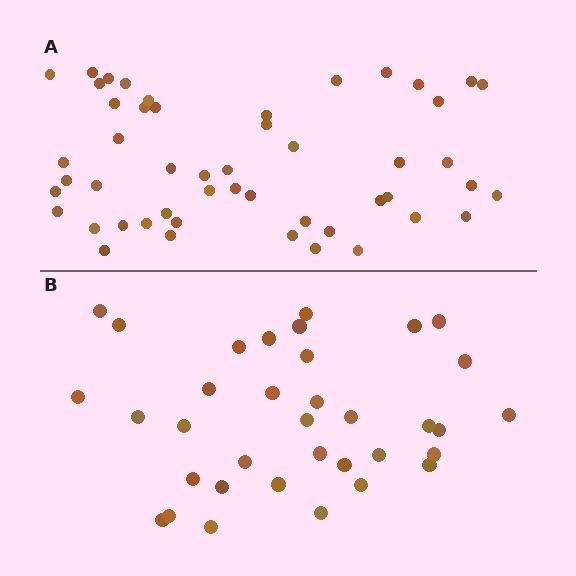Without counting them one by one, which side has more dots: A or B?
Region A (the top region) has more dots.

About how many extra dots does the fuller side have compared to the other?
Region A has approximately 15 more dots than region B.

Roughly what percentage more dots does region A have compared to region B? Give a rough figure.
About 45% more.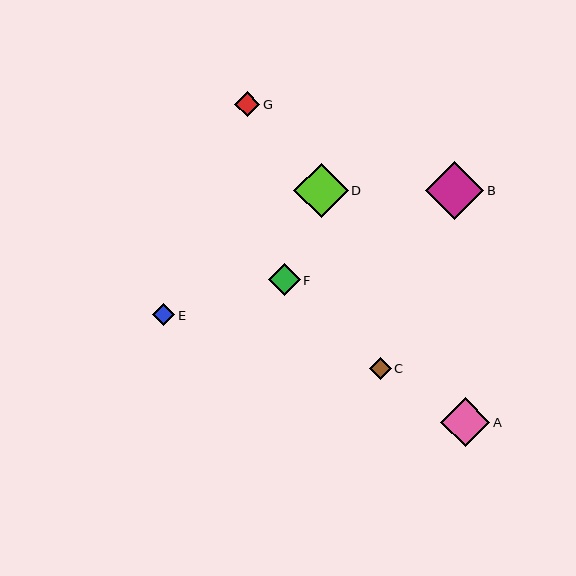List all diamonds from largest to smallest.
From largest to smallest: B, D, A, F, G, E, C.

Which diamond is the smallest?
Diamond C is the smallest with a size of approximately 22 pixels.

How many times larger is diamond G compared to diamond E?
Diamond G is approximately 1.1 times the size of diamond E.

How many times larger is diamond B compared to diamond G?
Diamond B is approximately 2.4 times the size of diamond G.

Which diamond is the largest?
Diamond B is the largest with a size of approximately 59 pixels.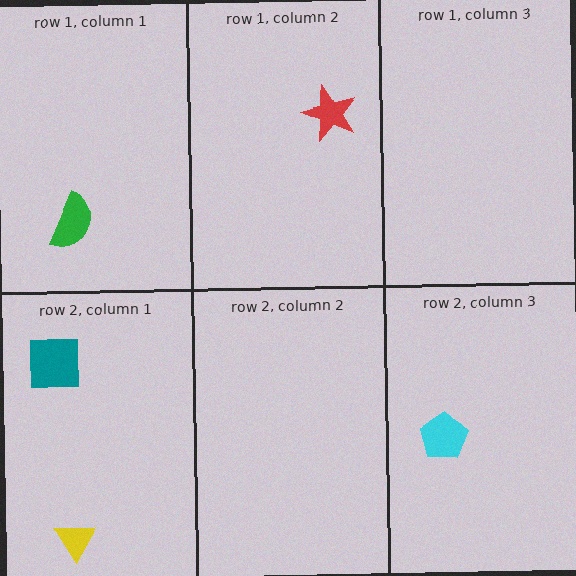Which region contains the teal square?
The row 2, column 1 region.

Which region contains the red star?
The row 1, column 2 region.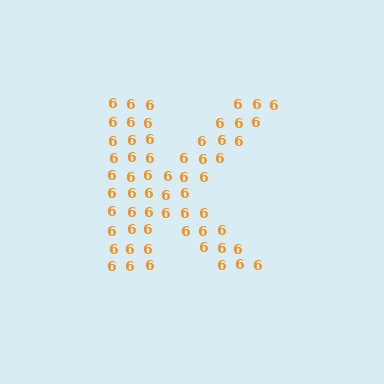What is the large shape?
The large shape is the letter K.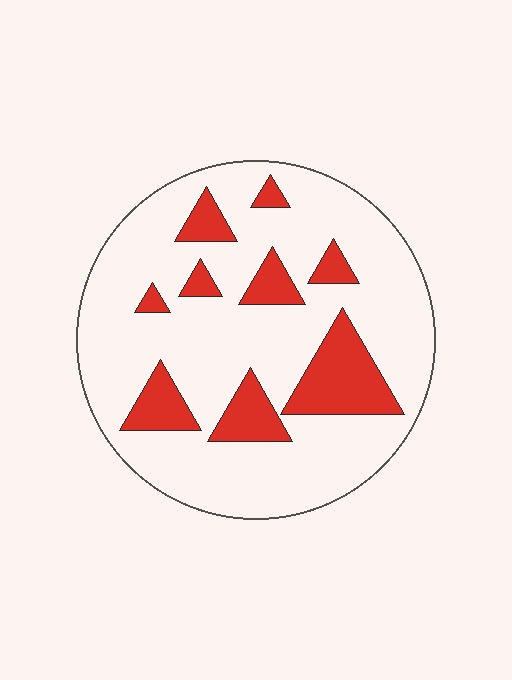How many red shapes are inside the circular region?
9.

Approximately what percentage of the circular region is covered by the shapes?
Approximately 20%.